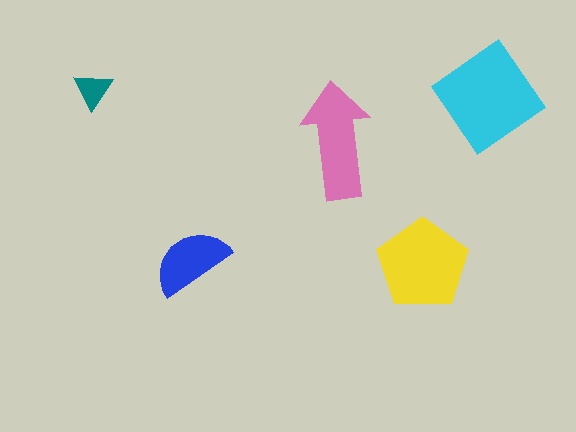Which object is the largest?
The cyan diamond.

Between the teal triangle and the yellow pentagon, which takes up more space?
The yellow pentagon.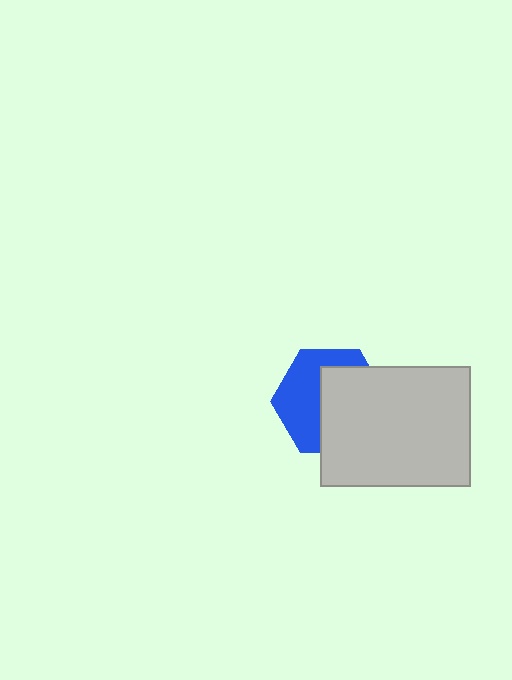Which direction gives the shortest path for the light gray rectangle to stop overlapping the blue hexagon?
Moving right gives the shortest separation.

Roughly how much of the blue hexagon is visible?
About half of it is visible (roughly 46%).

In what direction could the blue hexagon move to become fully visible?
The blue hexagon could move left. That would shift it out from behind the light gray rectangle entirely.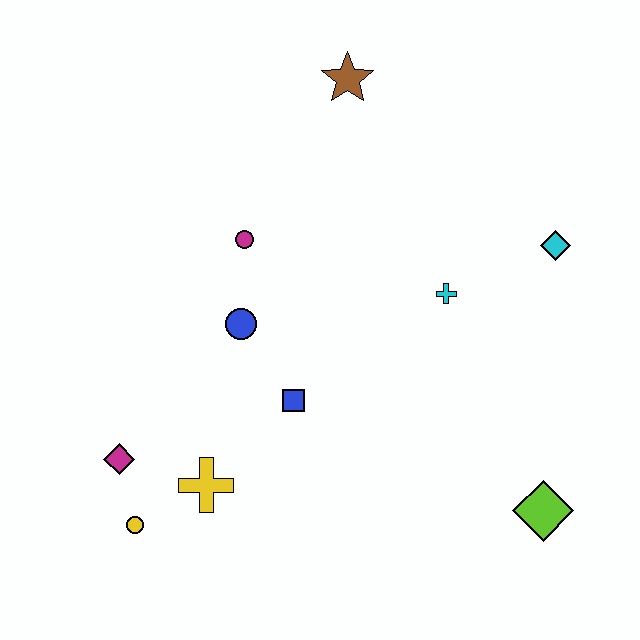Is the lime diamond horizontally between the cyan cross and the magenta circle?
No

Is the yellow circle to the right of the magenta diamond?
Yes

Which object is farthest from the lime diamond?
The brown star is farthest from the lime diamond.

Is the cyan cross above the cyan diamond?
No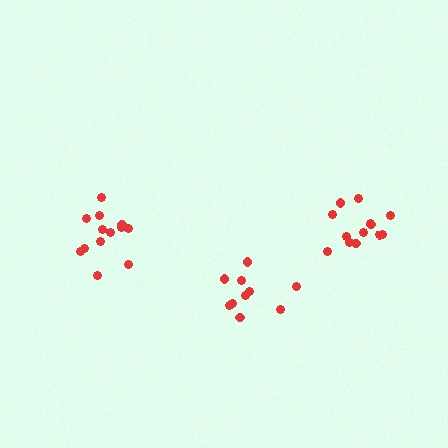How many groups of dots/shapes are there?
There are 3 groups.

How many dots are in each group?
Group 1: 10 dots, Group 2: 13 dots, Group 3: 13 dots (36 total).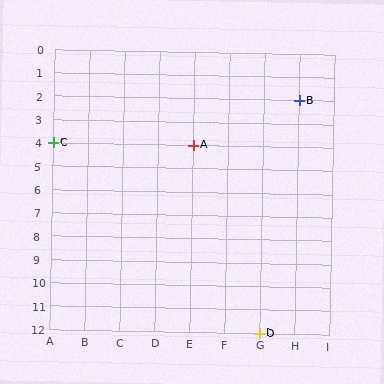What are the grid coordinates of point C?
Point C is at grid coordinates (A, 4).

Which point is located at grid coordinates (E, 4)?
Point A is at (E, 4).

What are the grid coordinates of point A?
Point A is at grid coordinates (E, 4).